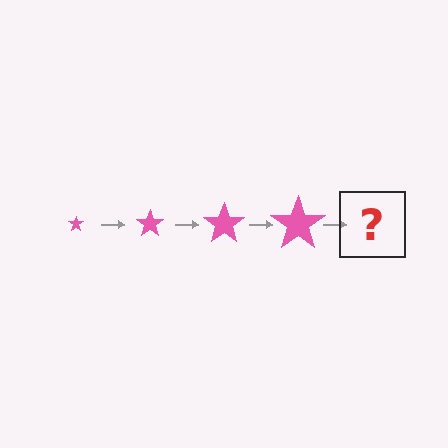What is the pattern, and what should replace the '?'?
The pattern is that the star gets progressively larger each step. The '?' should be a pink star, larger than the previous one.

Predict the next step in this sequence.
The next step is a pink star, larger than the previous one.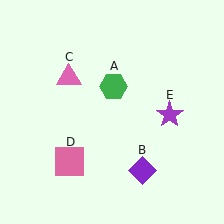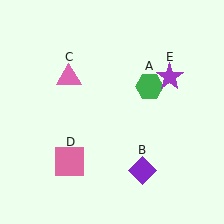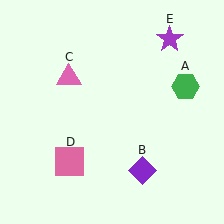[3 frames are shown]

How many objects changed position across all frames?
2 objects changed position: green hexagon (object A), purple star (object E).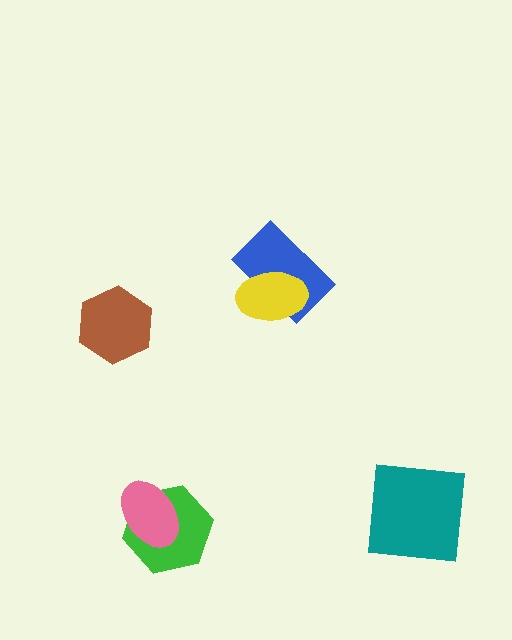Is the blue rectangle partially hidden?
Yes, it is partially covered by another shape.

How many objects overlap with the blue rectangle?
1 object overlaps with the blue rectangle.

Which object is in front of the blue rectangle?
The yellow ellipse is in front of the blue rectangle.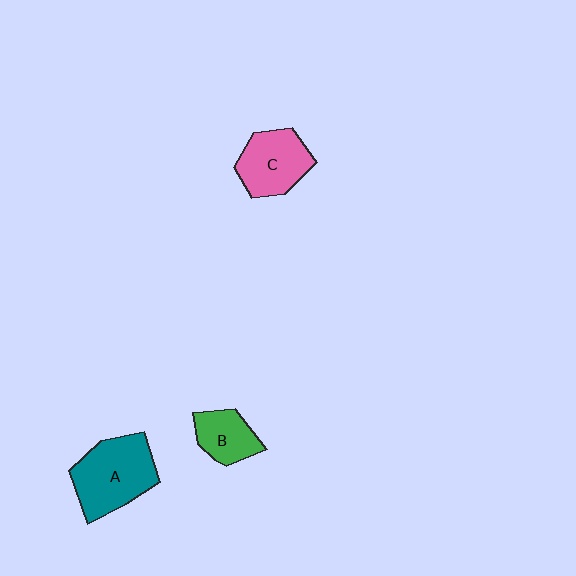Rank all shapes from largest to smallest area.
From largest to smallest: A (teal), C (pink), B (green).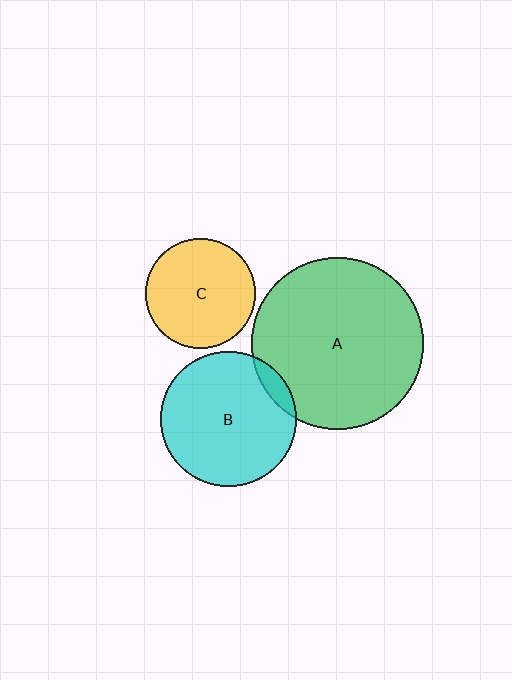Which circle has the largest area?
Circle A (green).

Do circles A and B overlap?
Yes.